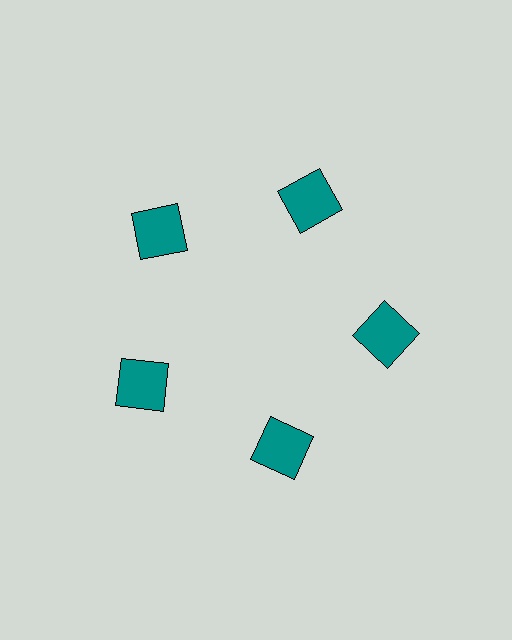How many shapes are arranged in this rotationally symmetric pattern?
There are 5 shapes, arranged in 5 groups of 1.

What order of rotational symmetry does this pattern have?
This pattern has 5-fold rotational symmetry.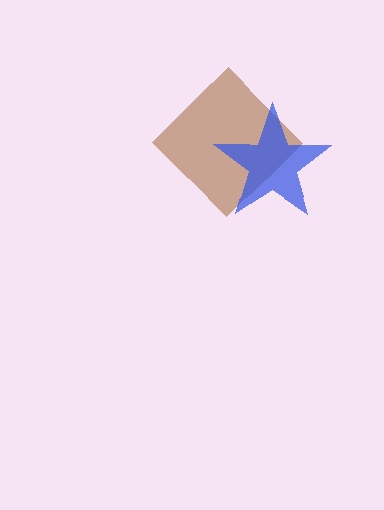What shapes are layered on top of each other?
The layered shapes are: a brown diamond, a blue star.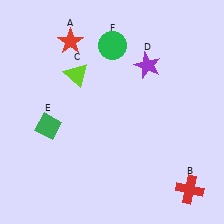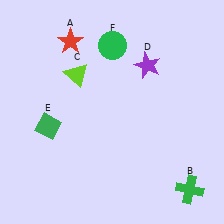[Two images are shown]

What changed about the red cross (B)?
In Image 1, B is red. In Image 2, it changed to green.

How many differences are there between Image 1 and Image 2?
There is 1 difference between the two images.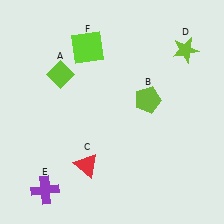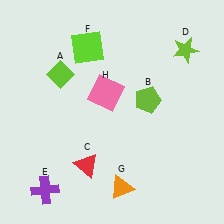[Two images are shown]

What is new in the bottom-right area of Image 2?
An orange triangle (G) was added in the bottom-right area of Image 2.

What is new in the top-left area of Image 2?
A pink square (H) was added in the top-left area of Image 2.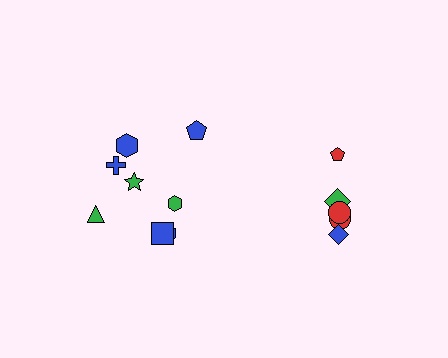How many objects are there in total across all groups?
There are 13 objects.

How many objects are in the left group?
There are 8 objects.